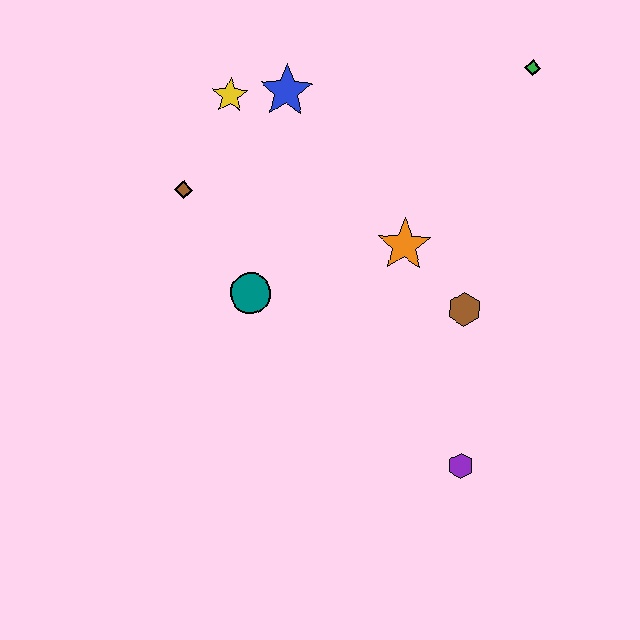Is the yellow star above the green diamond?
No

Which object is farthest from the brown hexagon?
The yellow star is farthest from the brown hexagon.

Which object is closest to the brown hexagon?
The orange star is closest to the brown hexagon.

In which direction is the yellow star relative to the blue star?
The yellow star is to the left of the blue star.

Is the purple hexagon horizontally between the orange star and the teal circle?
No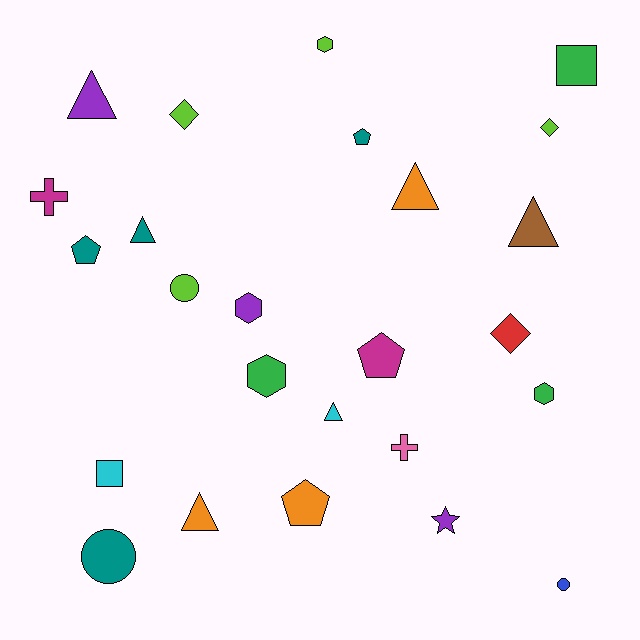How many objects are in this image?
There are 25 objects.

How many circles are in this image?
There are 3 circles.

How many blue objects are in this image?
There is 1 blue object.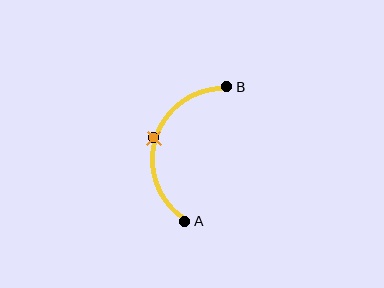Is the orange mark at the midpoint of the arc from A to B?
Yes. The orange mark lies on the arc at equal arc-length from both A and B — it is the arc midpoint.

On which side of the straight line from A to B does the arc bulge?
The arc bulges to the left of the straight line connecting A and B.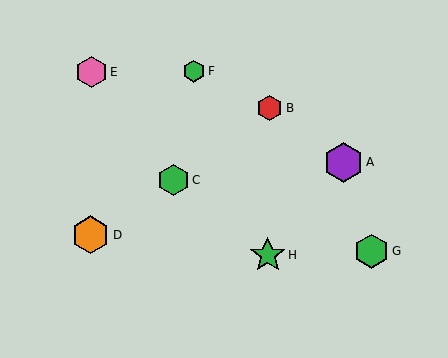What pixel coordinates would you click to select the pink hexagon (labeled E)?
Click at (91, 72) to select the pink hexagon E.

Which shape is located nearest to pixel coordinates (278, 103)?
The red hexagon (labeled B) at (270, 108) is nearest to that location.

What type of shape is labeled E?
Shape E is a pink hexagon.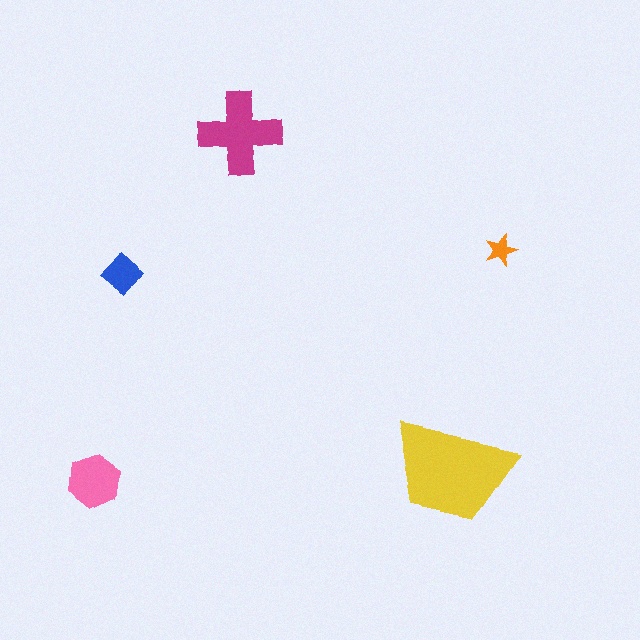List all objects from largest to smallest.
The yellow trapezoid, the magenta cross, the pink hexagon, the blue diamond, the orange star.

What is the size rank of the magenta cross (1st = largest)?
2nd.